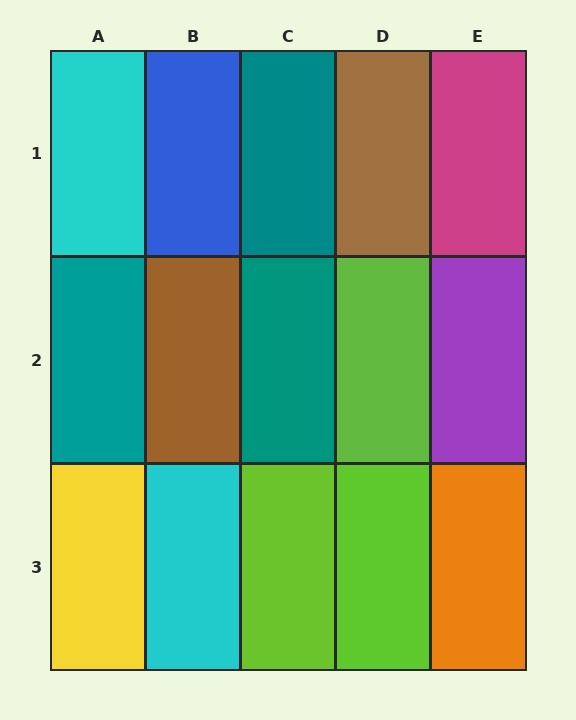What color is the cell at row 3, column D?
Lime.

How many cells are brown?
2 cells are brown.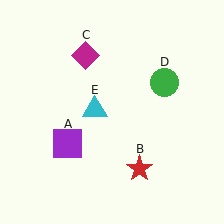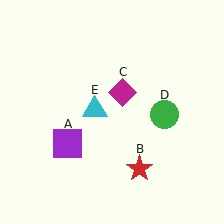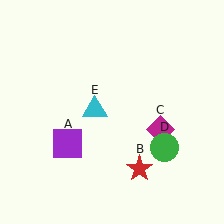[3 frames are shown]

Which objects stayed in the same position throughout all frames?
Purple square (object A) and red star (object B) and cyan triangle (object E) remained stationary.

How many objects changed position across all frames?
2 objects changed position: magenta diamond (object C), green circle (object D).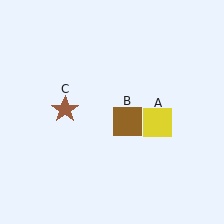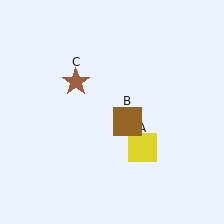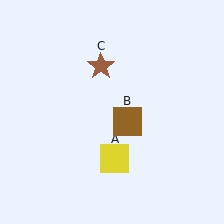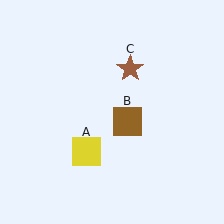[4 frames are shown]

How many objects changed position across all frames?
2 objects changed position: yellow square (object A), brown star (object C).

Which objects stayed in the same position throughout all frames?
Brown square (object B) remained stationary.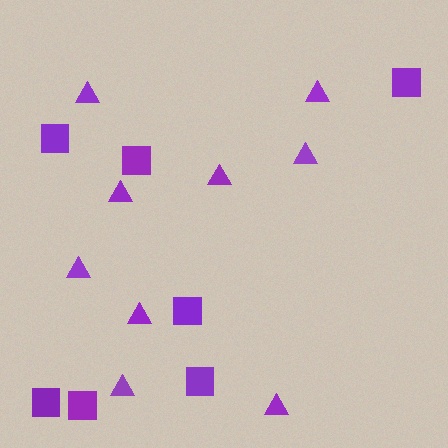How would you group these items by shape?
There are 2 groups: one group of squares (7) and one group of triangles (9).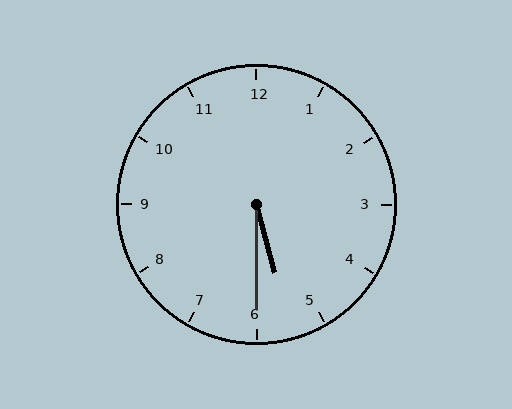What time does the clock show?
5:30.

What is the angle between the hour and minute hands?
Approximately 15 degrees.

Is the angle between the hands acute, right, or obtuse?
It is acute.